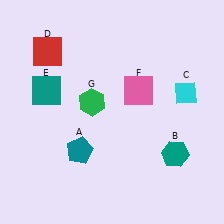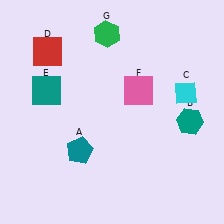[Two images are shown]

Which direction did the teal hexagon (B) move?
The teal hexagon (B) moved up.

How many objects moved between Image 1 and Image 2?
2 objects moved between the two images.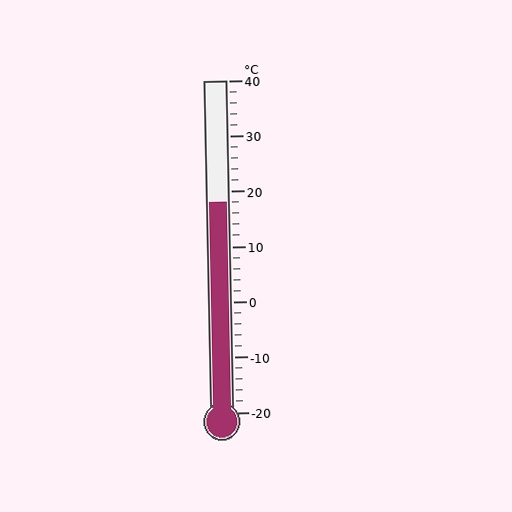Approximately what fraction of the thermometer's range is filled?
The thermometer is filled to approximately 65% of its range.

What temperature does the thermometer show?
The thermometer shows approximately 18°C.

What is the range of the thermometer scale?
The thermometer scale ranges from -20°C to 40°C.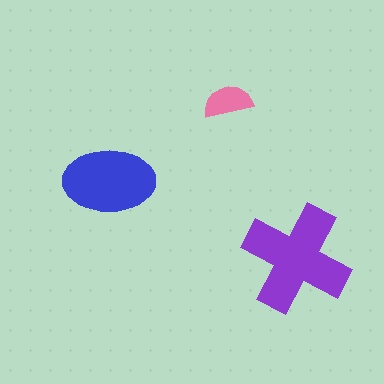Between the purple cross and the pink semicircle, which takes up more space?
The purple cross.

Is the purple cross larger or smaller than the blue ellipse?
Larger.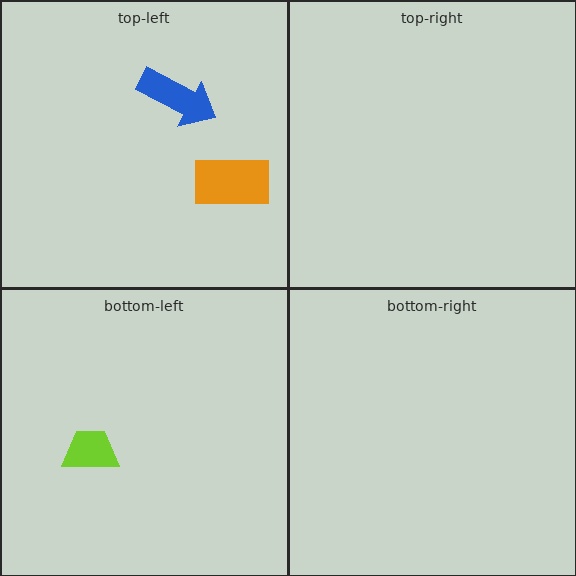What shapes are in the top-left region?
The orange rectangle, the blue arrow.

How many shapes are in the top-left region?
2.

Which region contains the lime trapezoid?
The bottom-left region.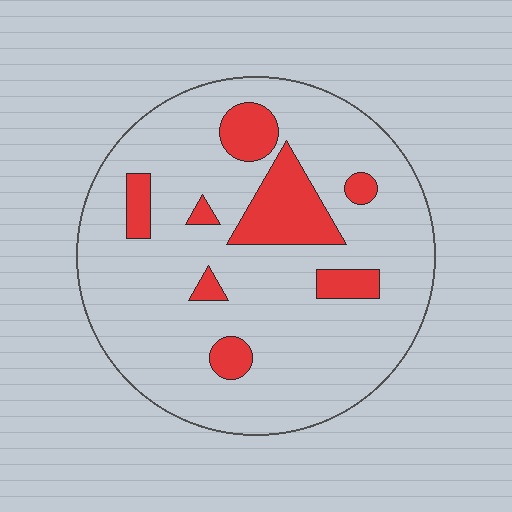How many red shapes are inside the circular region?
8.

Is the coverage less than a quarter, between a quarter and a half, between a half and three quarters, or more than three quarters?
Less than a quarter.